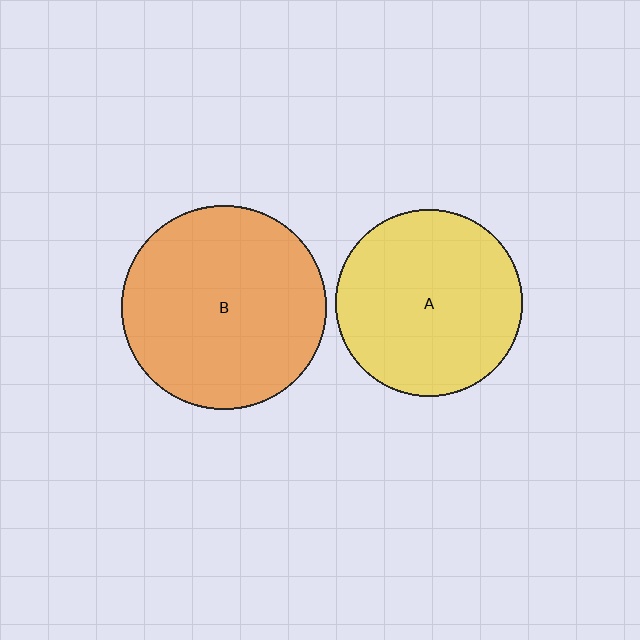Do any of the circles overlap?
No, none of the circles overlap.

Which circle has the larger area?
Circle B (orange).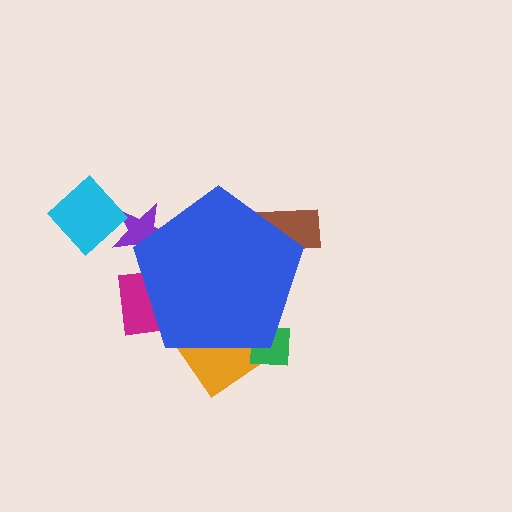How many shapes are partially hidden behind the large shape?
5 shapes are partially hidden.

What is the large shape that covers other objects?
A blue pentagon.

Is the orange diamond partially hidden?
Yes, the orange diamond is partially hidden behind the blue pentagon.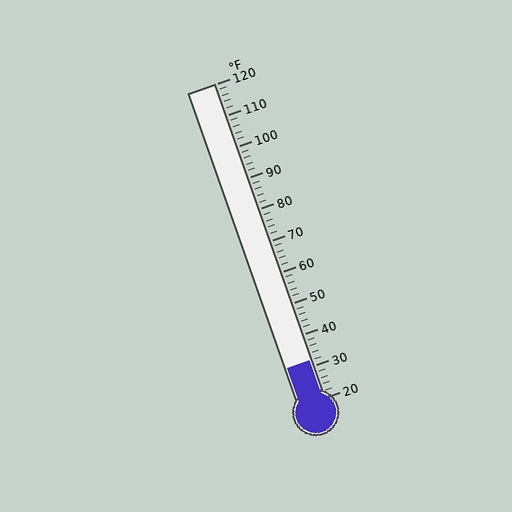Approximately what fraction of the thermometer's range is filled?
The thermometer is filled to approximately 10% of its range.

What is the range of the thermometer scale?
The thermometer scale ranges from 20°F to 120°F.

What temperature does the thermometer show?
The thermometer shows approximately 32°F.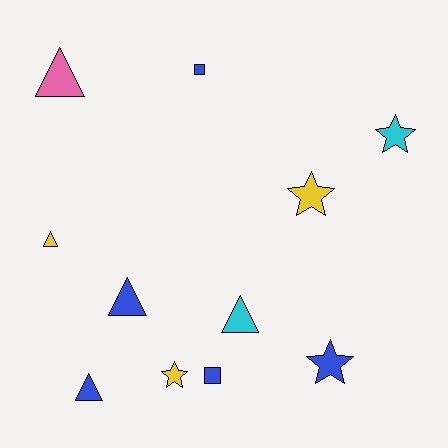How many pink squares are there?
There are no pink squares.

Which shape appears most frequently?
Triangle, with 5 objects.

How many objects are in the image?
There are 11 objects.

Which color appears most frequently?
Blue, with 5 objects.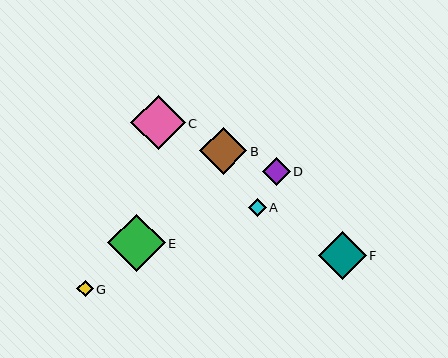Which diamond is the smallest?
Diamond G is the smallest with a size of approximately 16 pixels.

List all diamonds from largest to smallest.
From largest to smallest: E, C, F, B, D, A, G.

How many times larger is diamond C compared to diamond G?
Diamond C is approximately 3.3 times the size of diamond G.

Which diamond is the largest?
Diamond E is the largest with a size of approximately 57 pixels.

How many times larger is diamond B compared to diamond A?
Diamond B is approximately 2.6 times the size of diamond A.